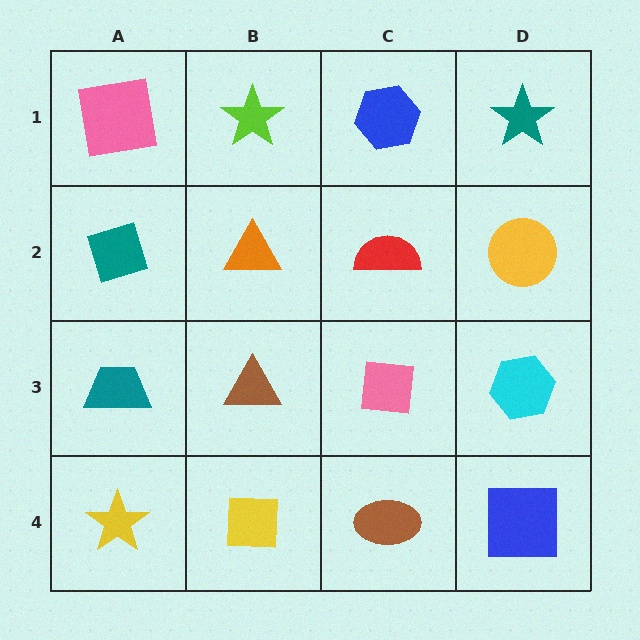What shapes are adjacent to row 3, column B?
An orange triangle (row 2, column B), a yellow square (row 4, column B), a teal trapezoid (row 3, column A), a pink square (row 3, column C).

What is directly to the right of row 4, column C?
A blue square.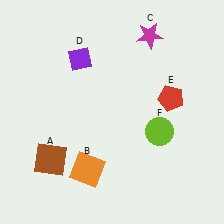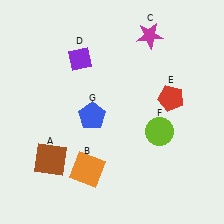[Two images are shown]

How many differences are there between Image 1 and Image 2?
There is 1 difference between the two images.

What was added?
A blue pentagon (G) was added in Image 2.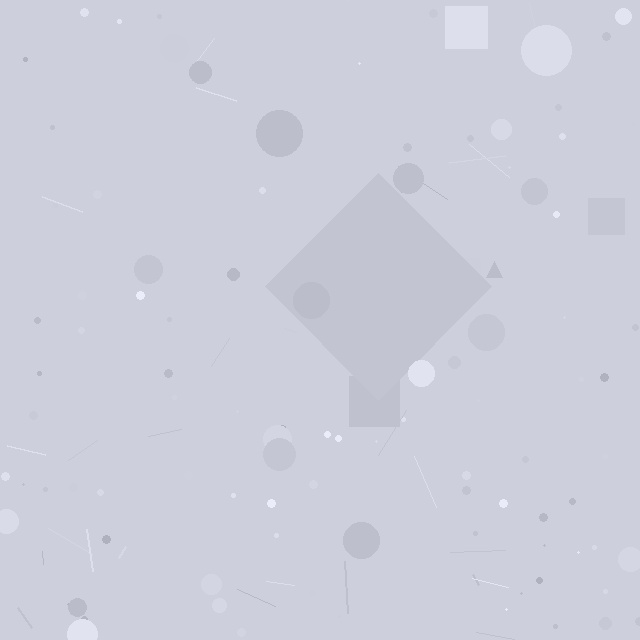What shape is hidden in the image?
A diamond is hidden in the image.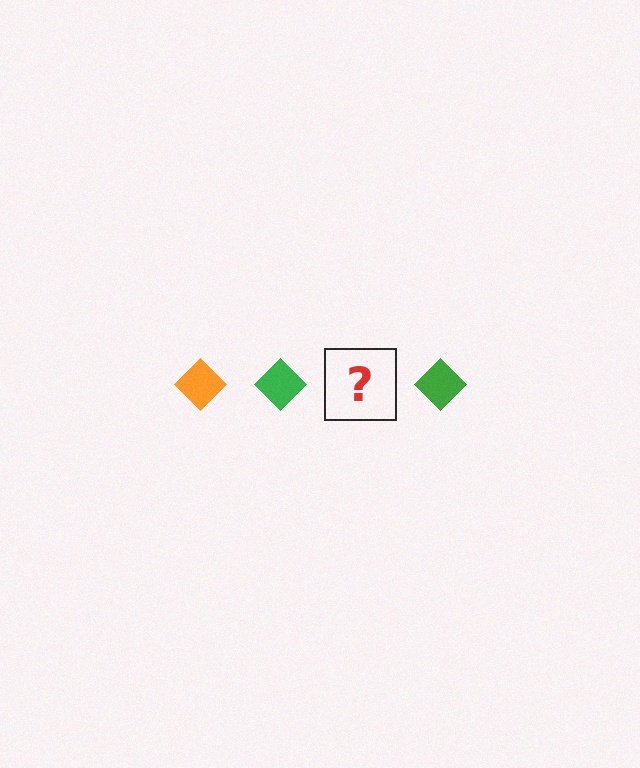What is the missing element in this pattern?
The missing element is an orange diamond.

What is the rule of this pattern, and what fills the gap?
The rule is that the pattern cycles through orange, green diamonds. The gap should be filled with an orange diamond.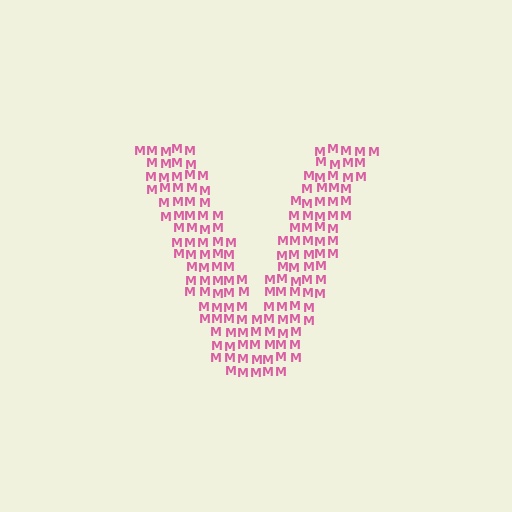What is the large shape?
The large shape is the letter V.